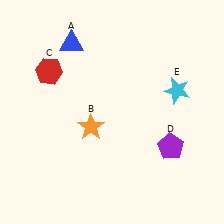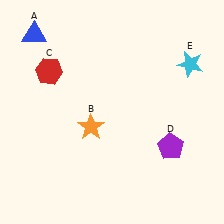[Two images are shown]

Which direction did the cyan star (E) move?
The cyan star (E) moved up.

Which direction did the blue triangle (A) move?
The blue triangle (A) moved left.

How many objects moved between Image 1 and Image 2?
2 objects moved between the two images.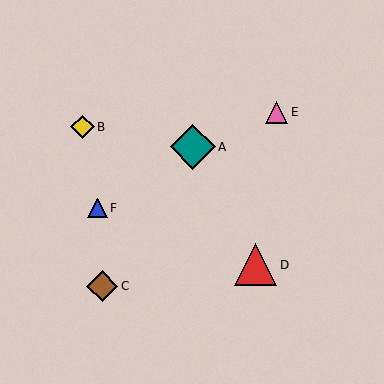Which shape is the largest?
The teal diamond (labeled A) is the largest.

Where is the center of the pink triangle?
The center of the pink triangle is at (276, 112).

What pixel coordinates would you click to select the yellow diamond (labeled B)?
Click at (82, 127) to select the yellow diamond B.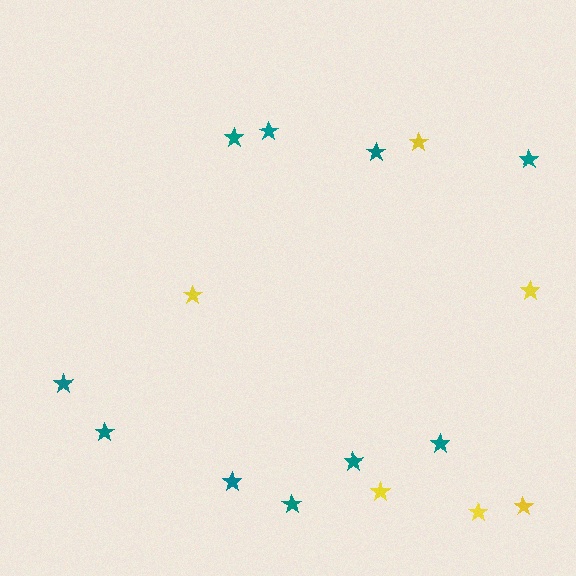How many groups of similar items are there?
There are 2 groups: one group of yellow stars (6) and one group of teal stars (10).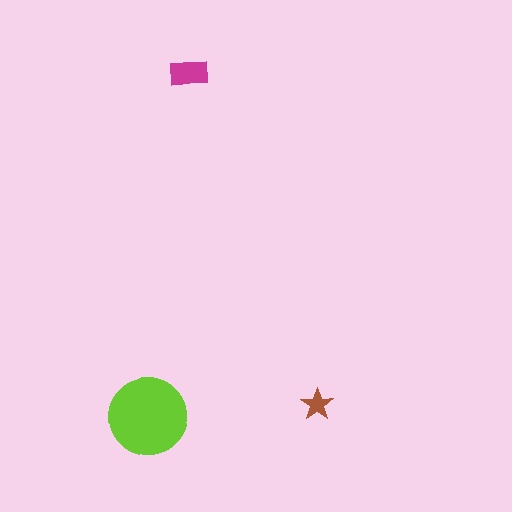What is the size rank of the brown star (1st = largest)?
3rd.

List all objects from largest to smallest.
The lime circle, the magenta rectangle, the brown star.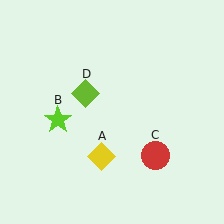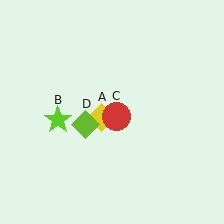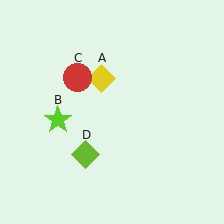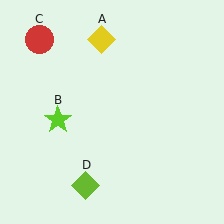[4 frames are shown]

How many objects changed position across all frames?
3 objects changed position: yellow diamond (object A), red circle (object C), lime diamond (object D).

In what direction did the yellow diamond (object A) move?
The yellow diamond (object A) moved up.